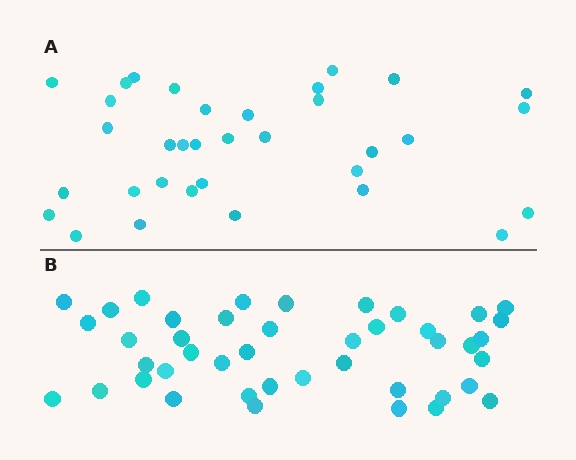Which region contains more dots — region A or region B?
Region B (the bottom region) has more dots.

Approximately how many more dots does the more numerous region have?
Region B has roughly 8 or so more dots than region A.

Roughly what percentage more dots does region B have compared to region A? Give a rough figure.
About 25% more.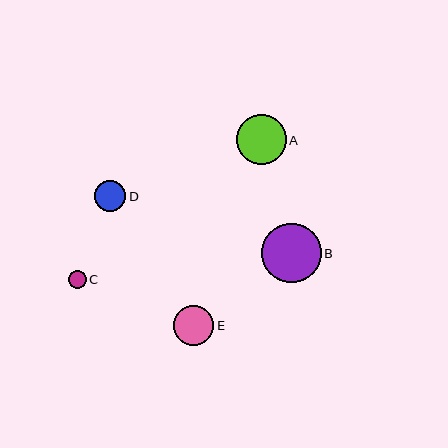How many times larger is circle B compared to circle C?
Circle B is approximately 3.4 times the size of circle C.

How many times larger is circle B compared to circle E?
Circle B is approximately 1.5 times the size of circle E.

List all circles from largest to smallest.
From largest to smallest: B, A, E, D, C.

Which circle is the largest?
Circle B is the largest with a size of approximately 60 pixels.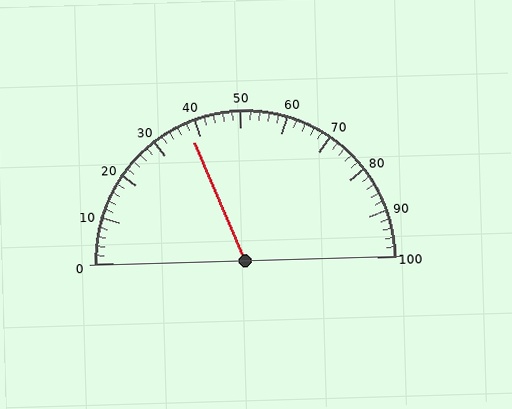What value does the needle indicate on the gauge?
The needle indicates approximately 38.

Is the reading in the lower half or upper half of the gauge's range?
The reading is in the lower half of the range (0 to 100).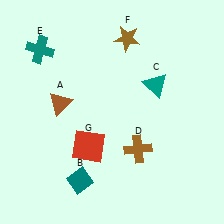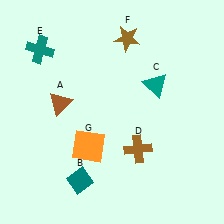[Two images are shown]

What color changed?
The square (G) changed from red in Image 1 to orange in Image 2.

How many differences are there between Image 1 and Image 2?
There is 1 difference between the two images.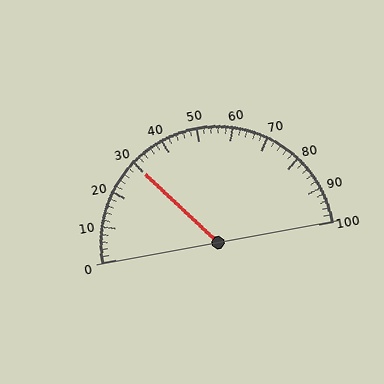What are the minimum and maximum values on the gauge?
The gauge ranges from 0 to 100.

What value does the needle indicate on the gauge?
The needle indicates approximately 30.